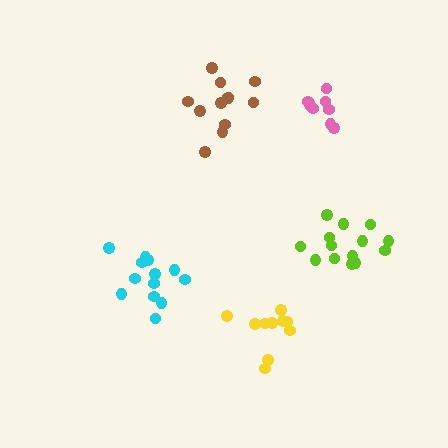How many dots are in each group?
Group 1: 14 dots, Group 2: 13 dots, Group 3: 12 dots, Group 4: 10 dots, Group 5: 8 dots (57 total).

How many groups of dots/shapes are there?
There are 5 groups.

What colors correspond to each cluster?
The clusters are colored: lime, cyan, brown, yellow, pink.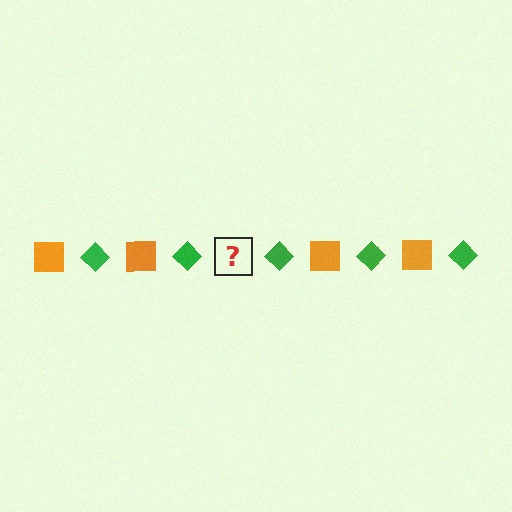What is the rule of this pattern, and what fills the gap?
The rule is that the pattern alternates between orange square and green diamond. The gap should be filled with an orange square.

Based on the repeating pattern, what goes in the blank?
The blank should be an orange square.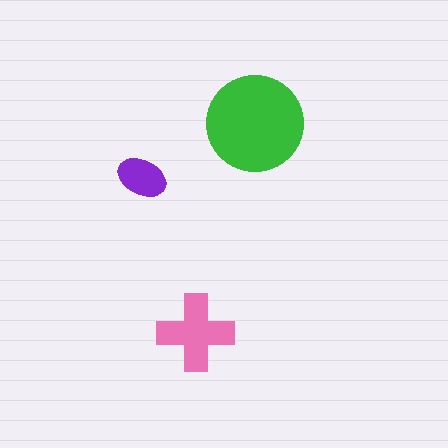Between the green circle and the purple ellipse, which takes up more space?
The green circle.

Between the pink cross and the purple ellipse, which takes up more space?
The pink cross.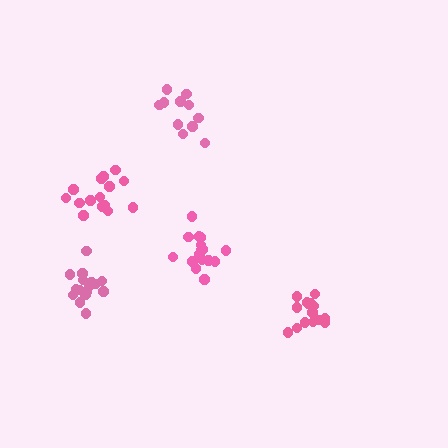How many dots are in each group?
Group 1: 15 dots, Group 2: 16 dots, Group 3: 15 dots, Group 4: 11 dots, Group 5: 17 dots (74 total).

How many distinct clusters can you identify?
There are 5 distinct clusters.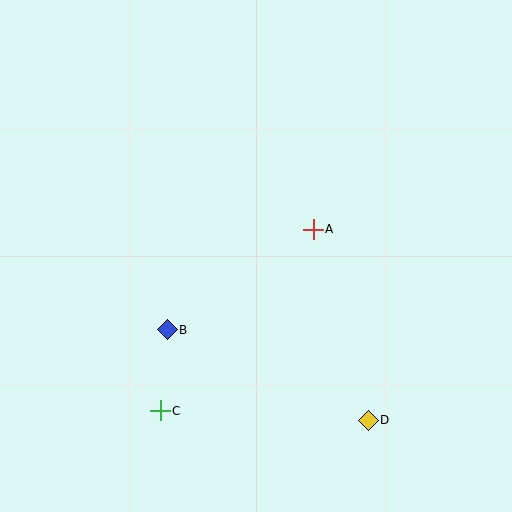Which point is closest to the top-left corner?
Point B is closest to the top-left corner.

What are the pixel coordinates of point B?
Point B is at (167, 330).